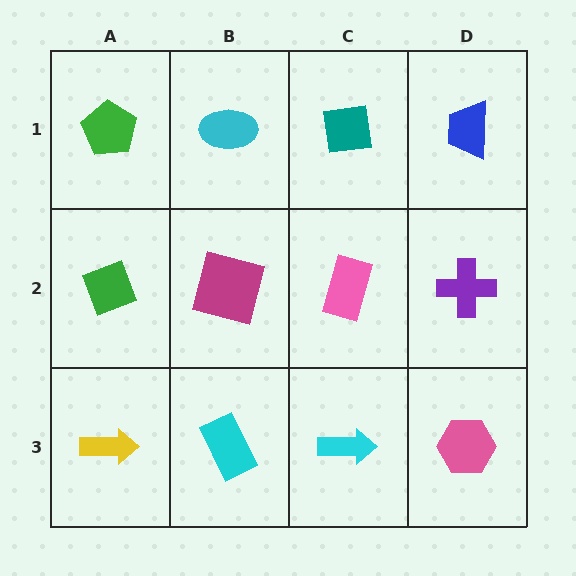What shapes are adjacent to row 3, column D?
A purple cross (row 2, column D), a cyan arrow (row 3, column C).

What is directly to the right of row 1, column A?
A cyan ellipse.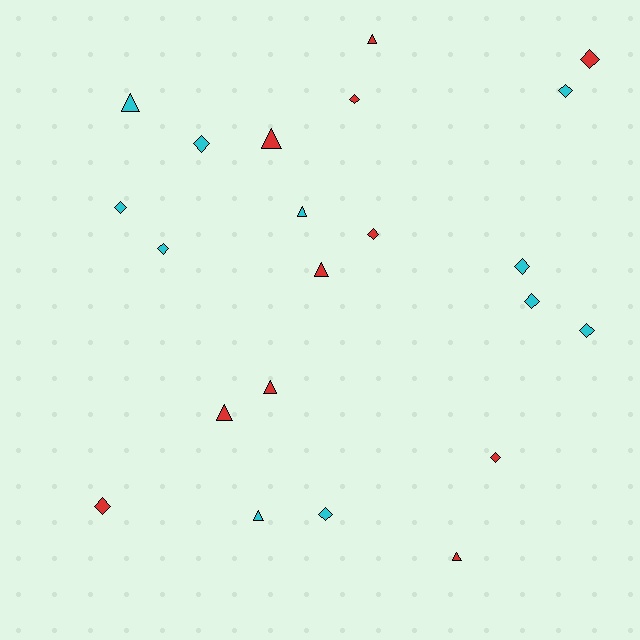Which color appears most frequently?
Cyan, with 11 objects.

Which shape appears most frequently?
Diamond, with 13 objects.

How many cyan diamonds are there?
There are 8 cyan diamonds.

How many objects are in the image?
There are 22 objects.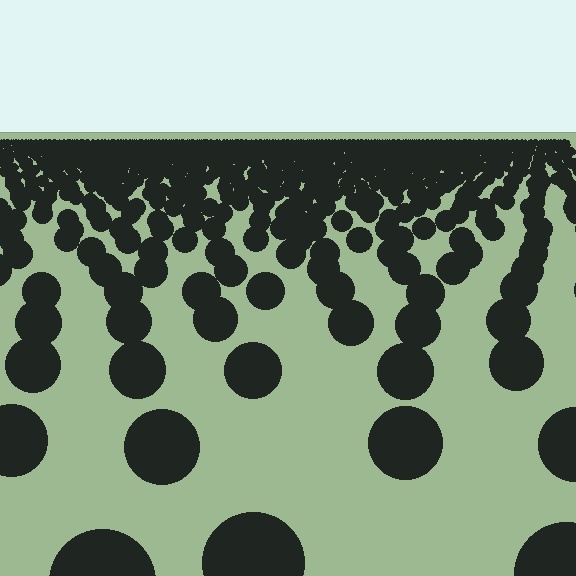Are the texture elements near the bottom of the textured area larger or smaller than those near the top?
Larger. Near the bottom, elements are closer to the viewer and appear at a bigger on-screen size.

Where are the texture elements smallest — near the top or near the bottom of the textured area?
Near the top.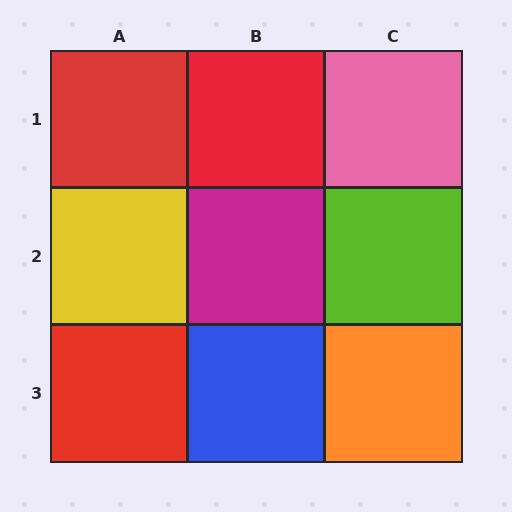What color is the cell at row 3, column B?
Blue.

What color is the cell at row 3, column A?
Red.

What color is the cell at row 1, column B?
Red.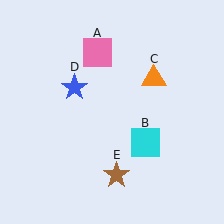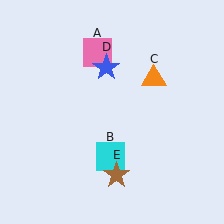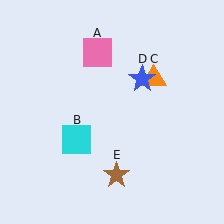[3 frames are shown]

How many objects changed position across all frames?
2 objects changed position: cyan square (object B), blue star (object D).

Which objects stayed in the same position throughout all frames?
Pink square (object A) and orange triangle (object C) and brown star (object E) remained stationary.